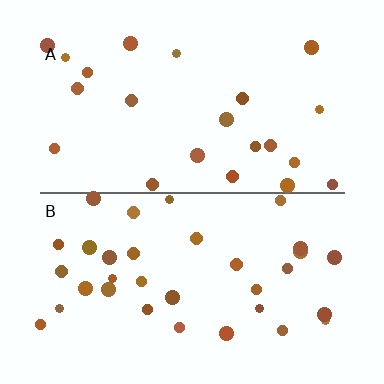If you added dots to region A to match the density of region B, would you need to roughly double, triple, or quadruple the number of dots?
Approximately double.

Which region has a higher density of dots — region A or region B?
B (the bottom).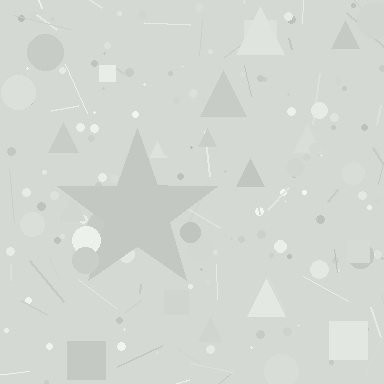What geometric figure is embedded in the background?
A star is embedded in the background.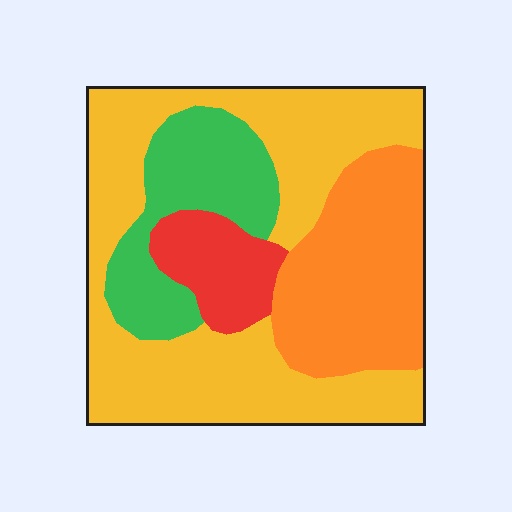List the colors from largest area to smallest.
From largest to smallest: yellow, orange, green, red.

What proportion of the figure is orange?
Orange takes up about one quarter (1/4) of the figure.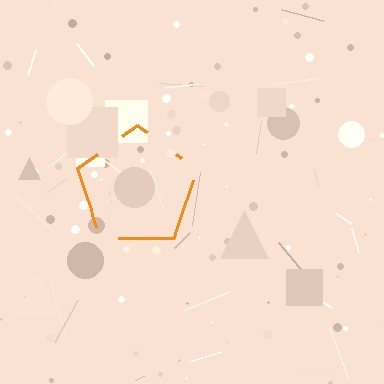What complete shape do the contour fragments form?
The contour fragments form a pentagon.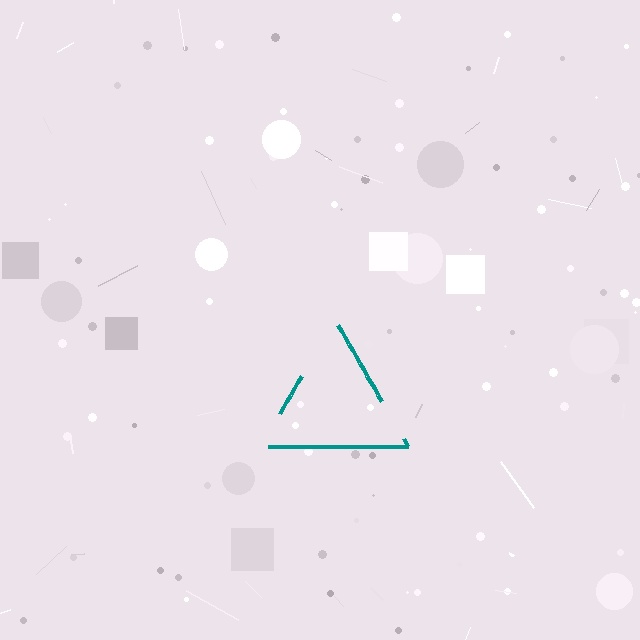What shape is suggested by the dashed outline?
The dashed outline suggests a triangle.